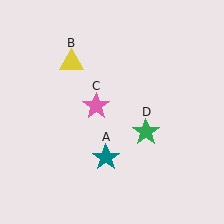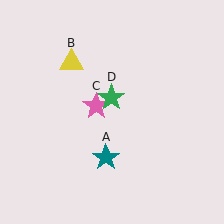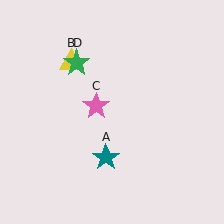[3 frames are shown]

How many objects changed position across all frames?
1 object changed position: green star (object D).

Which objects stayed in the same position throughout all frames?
Teal star (object A) and yellow triangle (object B) and pink star (object C) remained stationary.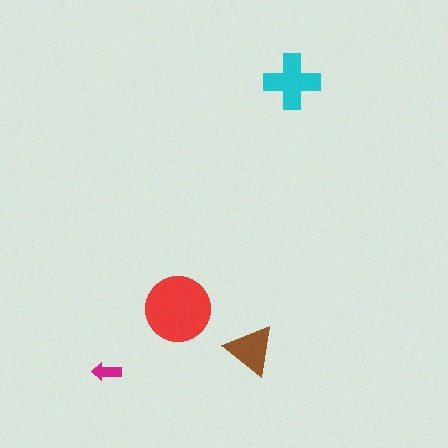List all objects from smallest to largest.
The magenta arrow, the brown triangle, the cyan cross, the red circle.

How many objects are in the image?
There are 4 objects in the image.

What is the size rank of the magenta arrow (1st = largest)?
4th.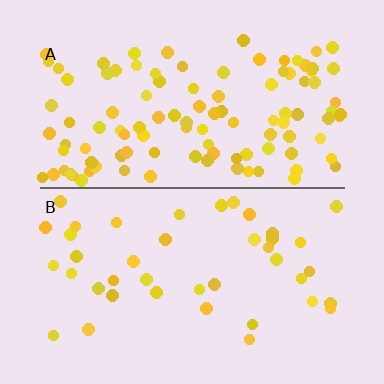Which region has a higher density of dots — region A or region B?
A (the top).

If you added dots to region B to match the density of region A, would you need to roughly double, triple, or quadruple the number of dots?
Approximately triple.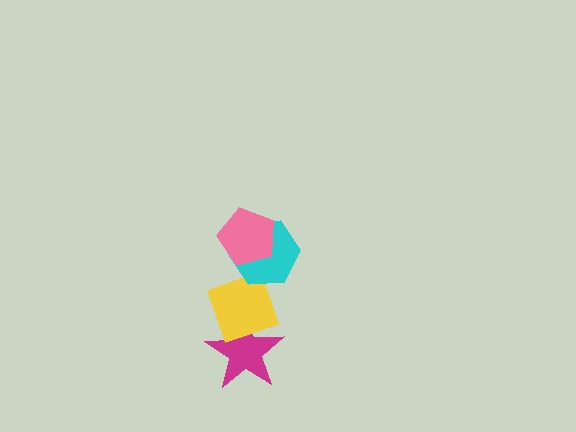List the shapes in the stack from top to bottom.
From top to bottom: the pink pentagon, the cyan hexagon, the yellow diamond, the magenta star.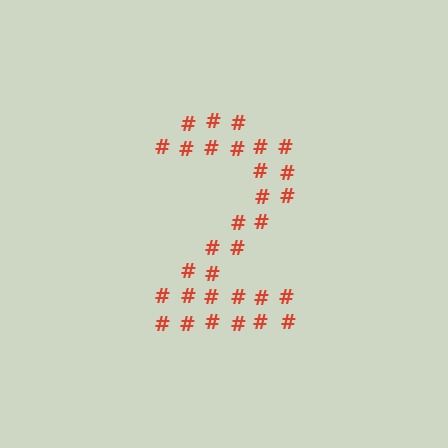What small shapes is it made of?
It is made of small hash symbols.